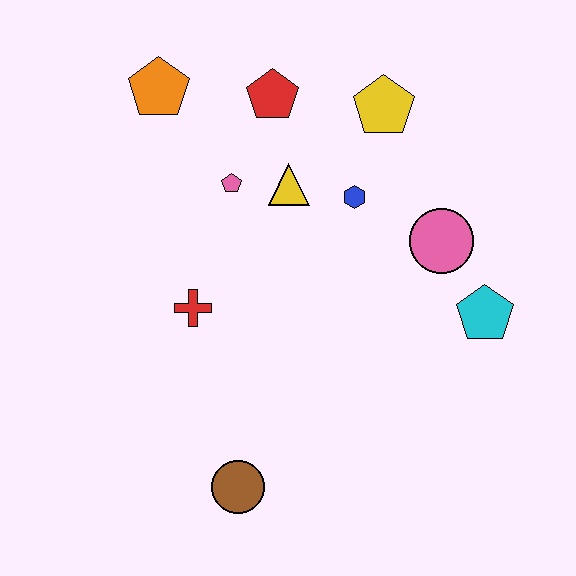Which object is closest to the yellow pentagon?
The blue hexagon is closest to the yellow pentagon.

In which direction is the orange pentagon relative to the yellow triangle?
The orange pentagon is to the left of the yellow triangle.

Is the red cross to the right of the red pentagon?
No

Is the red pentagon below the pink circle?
No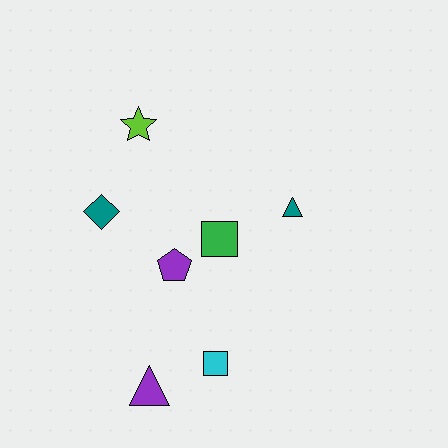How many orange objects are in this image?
There are no orange objects.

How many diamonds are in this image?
There is 1 diamond.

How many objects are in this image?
There are 7 objects.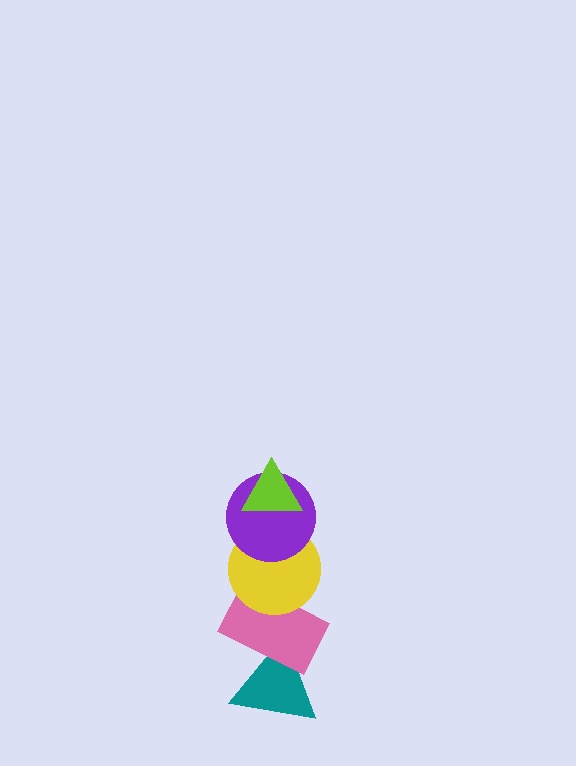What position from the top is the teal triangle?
The teal triangle is 5th from the top.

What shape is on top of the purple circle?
The lime triangle is on top of the purple circle.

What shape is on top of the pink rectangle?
The yellow circle is on top of the pink rectangle.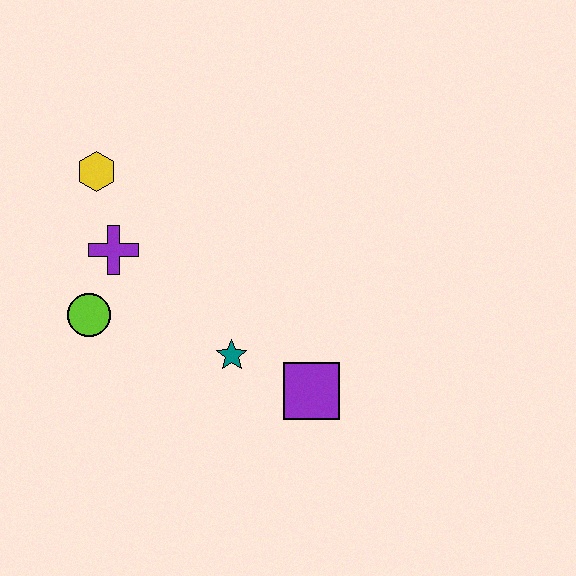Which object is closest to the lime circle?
The purple cross is closest to the lime circle.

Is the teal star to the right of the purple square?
No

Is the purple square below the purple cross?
Yes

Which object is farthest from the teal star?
The yellow hexagon is farthest from the teal star.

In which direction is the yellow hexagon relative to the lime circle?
The yellow hexagon is above the lime circle.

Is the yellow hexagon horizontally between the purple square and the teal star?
No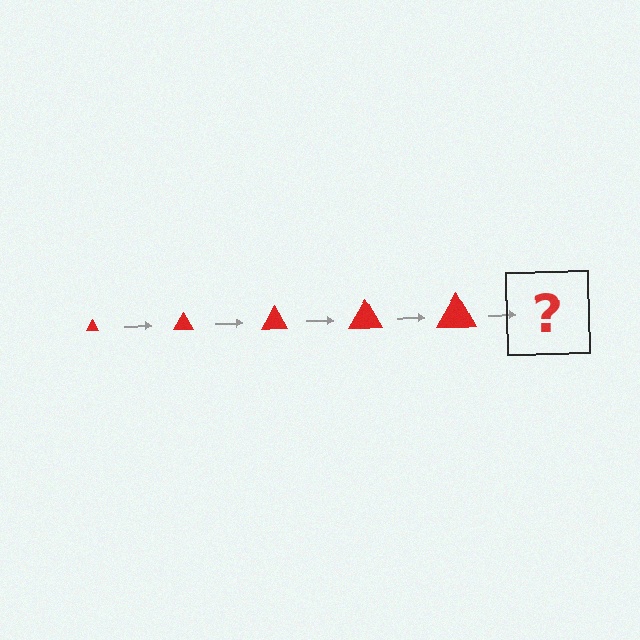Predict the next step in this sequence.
The next step is a red triangle, larger than the previous one.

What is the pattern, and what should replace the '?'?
The pattern is that the triangle gets progressively larger each step. The '?' should be a red triangle, larger than the previous one.